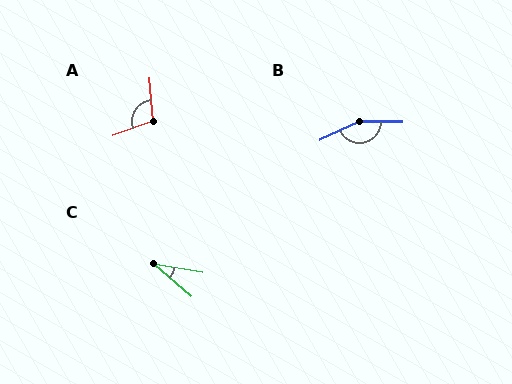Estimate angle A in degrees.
Approximately 105 degrees.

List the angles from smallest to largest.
C (32°), A (105°), B (154°).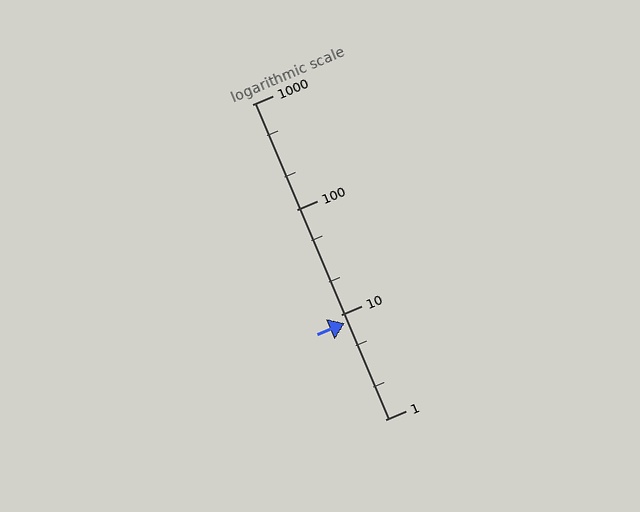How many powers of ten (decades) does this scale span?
The scale spans 3 decades, from 1 to 1000.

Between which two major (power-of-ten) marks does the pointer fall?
The pointer is between 1 and 10.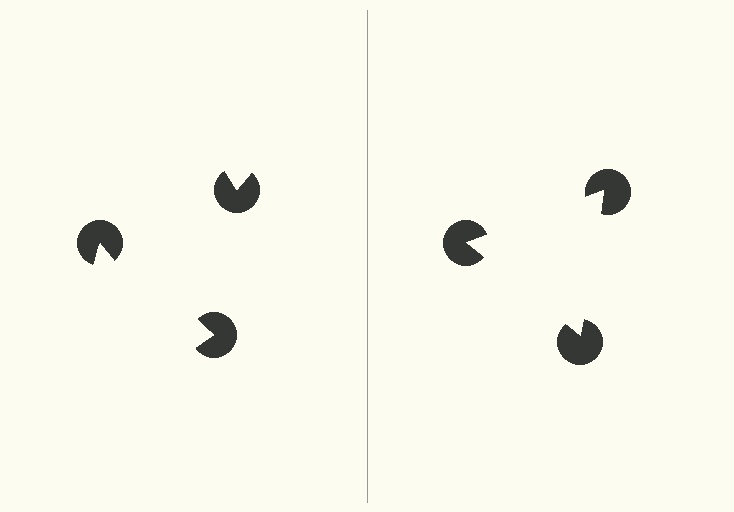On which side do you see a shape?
An illusory triangle appears on the right side. On the left side the wedge cuts are rotated, so no coherent shape forms.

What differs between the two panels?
The pac-man discs are positioned identically on both sides; only the wedge orientations differ. On the right they align to a triangle; on the left they are misaligned.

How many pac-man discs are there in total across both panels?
6 — 3 on each side.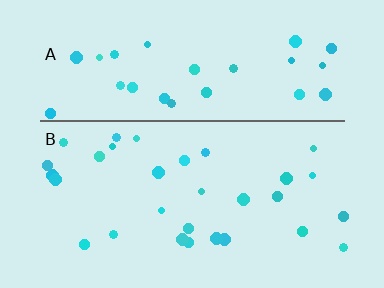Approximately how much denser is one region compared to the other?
Approximately 1.0× — region A over region B.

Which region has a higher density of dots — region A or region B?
A (the top).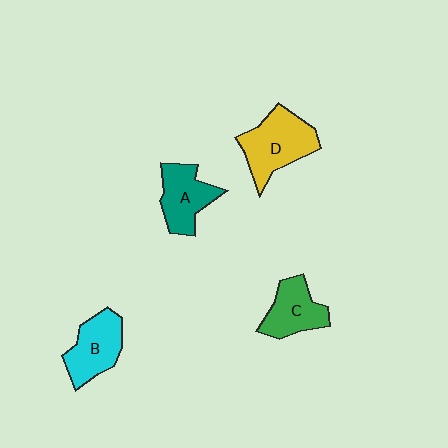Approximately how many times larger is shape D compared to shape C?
Approximately 1.4 times.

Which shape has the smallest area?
Shape C (green).